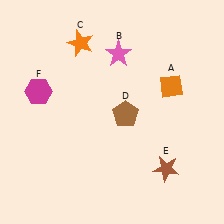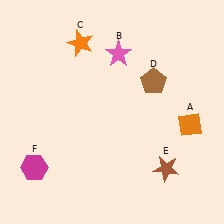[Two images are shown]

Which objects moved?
The objects that moved are: the orange diamond (A), the brown pentagon (D), the magenta hexagon (F).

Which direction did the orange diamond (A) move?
The orange diamond (A) moved down.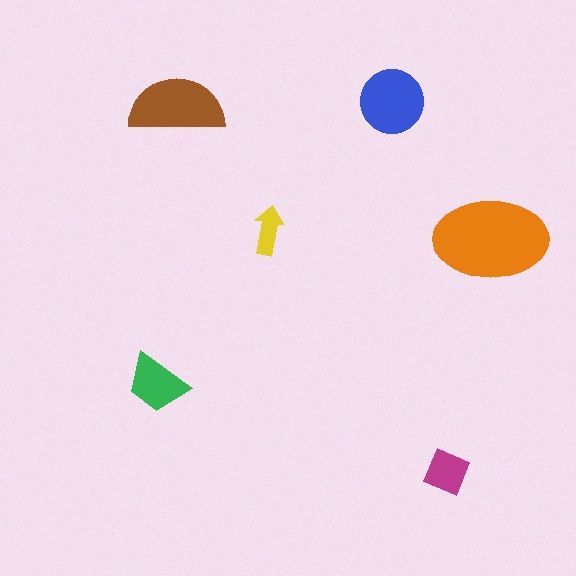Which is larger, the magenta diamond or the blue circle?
The blue circle.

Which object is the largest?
The orange ellipse.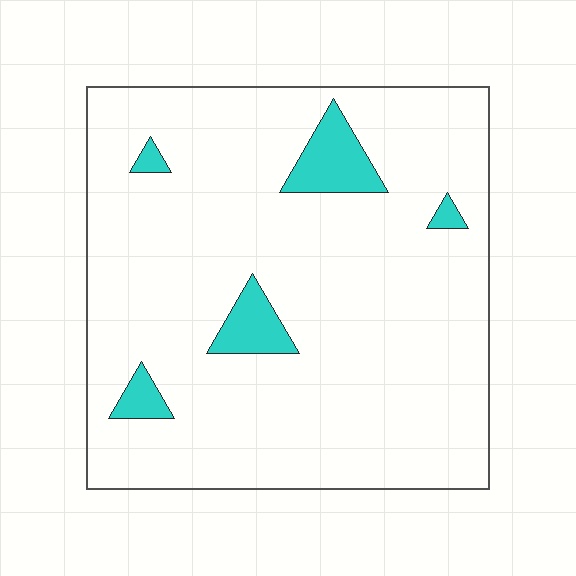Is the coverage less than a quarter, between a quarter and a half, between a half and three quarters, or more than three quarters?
Less than a quarter.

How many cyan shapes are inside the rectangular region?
5.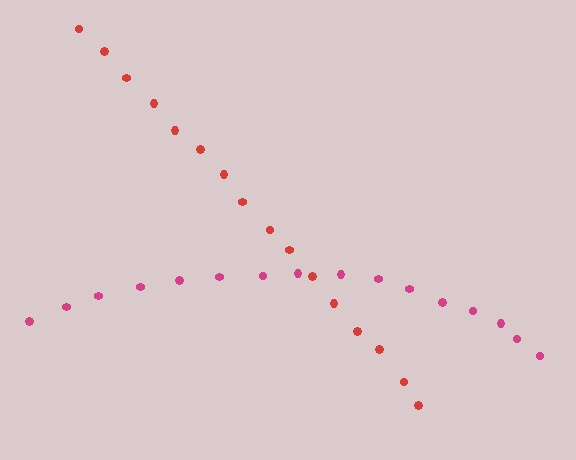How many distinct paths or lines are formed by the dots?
There are 2 distinct paths.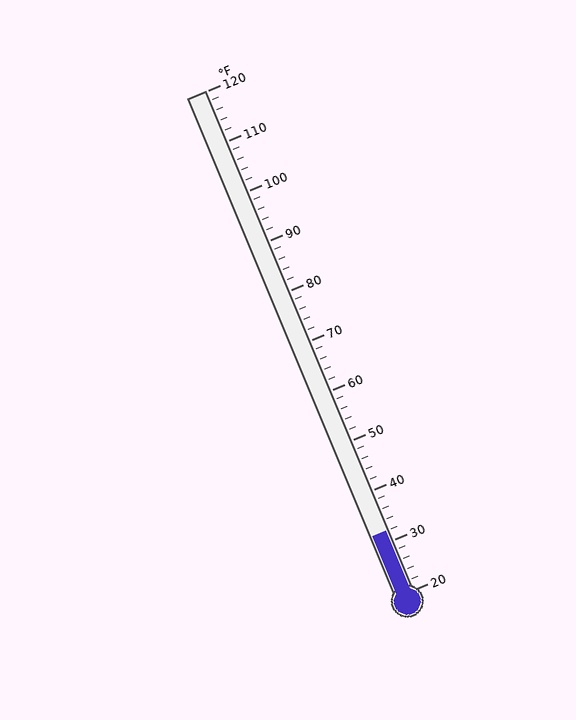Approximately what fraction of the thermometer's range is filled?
The thermometer is filled to approximately 10% of its range.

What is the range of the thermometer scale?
The thermometer scale ranges from 20°F to 120°F.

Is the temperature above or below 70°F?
The temperature is below 70°F.